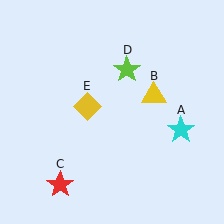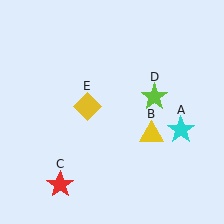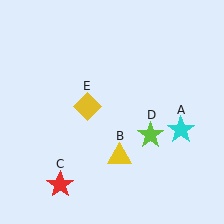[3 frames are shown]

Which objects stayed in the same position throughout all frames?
Cyan star (object A) and red star (object C) and yellow diamond (object E) remained stationary.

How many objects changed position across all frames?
2 objects changed position: yellow triangle (object B), lime star (object D).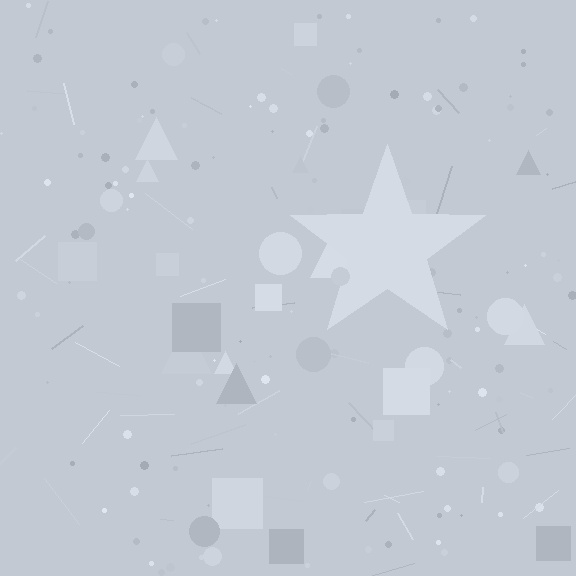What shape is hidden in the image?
A star is hidden in the image.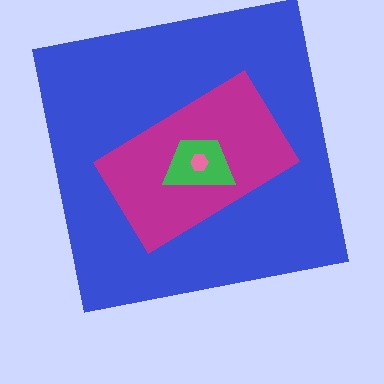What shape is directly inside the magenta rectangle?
The green trapezoid.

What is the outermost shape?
The blue square.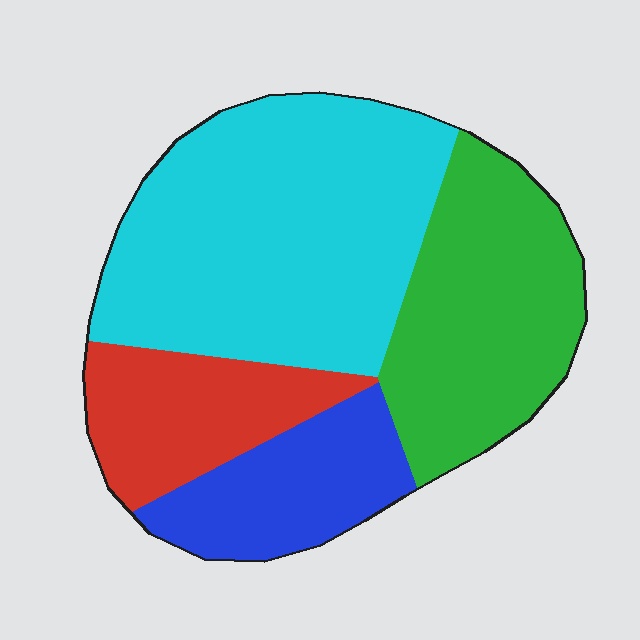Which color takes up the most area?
Cyan, at roughly 45%.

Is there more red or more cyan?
Cyan.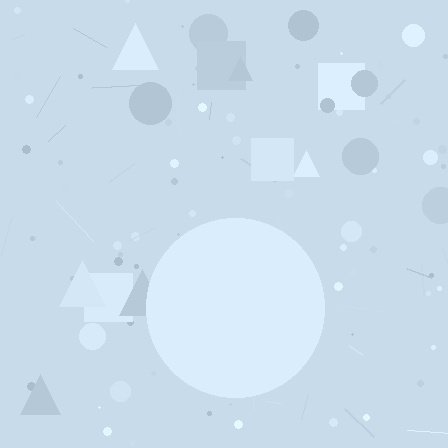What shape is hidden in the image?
A circle is hidden in the image.